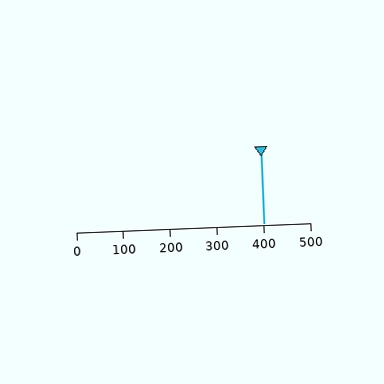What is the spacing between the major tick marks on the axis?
The major ticks are spaced 100 apart.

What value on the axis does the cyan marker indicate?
The marker indicates approximately 400.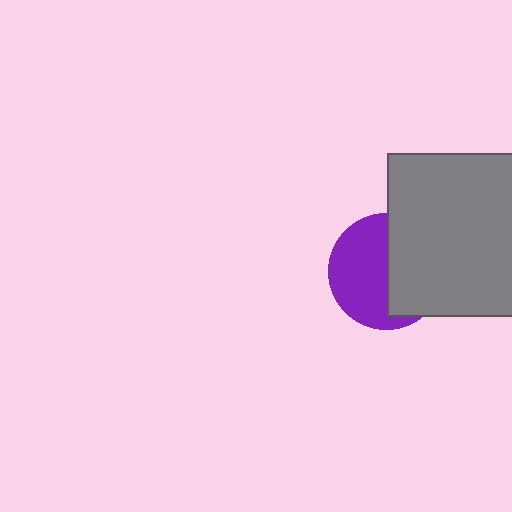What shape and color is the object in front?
The object in front is a gray rectangle.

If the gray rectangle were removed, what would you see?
You would see the complete purple circle.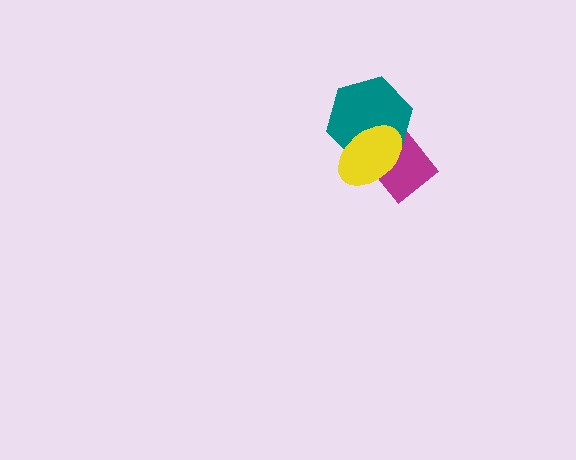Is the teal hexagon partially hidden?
Yes, it is partially covered by another shape.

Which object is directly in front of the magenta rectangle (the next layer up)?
The teal hexagon is directly in front of the magenta rectangle.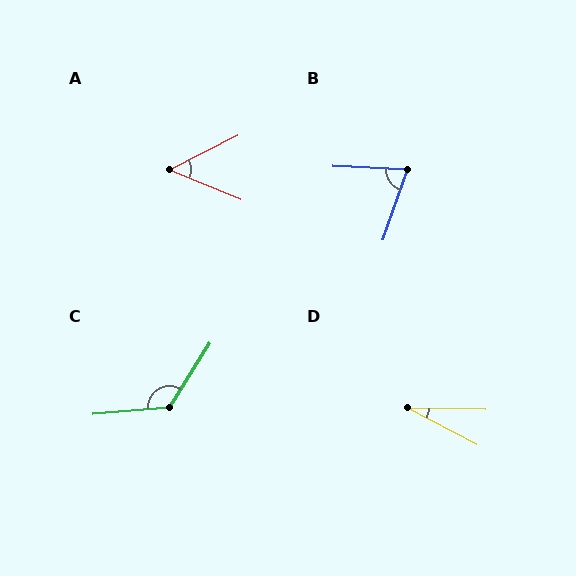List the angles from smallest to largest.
D (26°), A (50°), B (74°), C (127°).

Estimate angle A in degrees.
Approximately 50 degrees.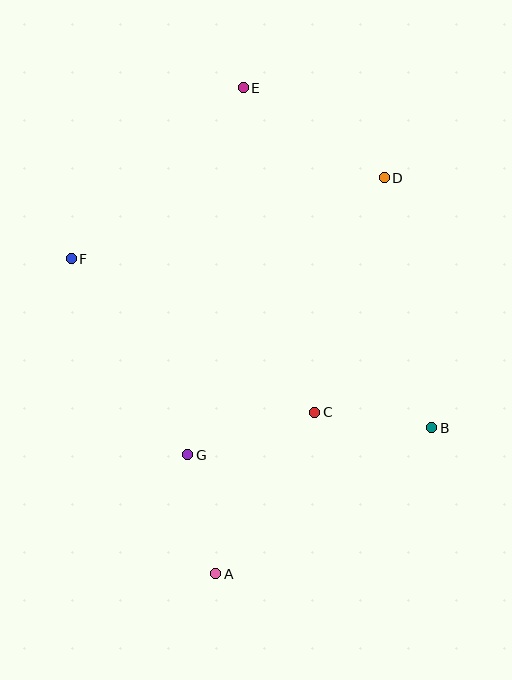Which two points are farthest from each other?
Points A and E are farthest from each other.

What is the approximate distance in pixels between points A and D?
The distance between A and D is approximately 430 pixels.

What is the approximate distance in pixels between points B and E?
The distance between B and E is approximately 388 pixels.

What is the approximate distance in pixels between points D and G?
The distance between D and G is approximately 339 pixels.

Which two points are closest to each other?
Points B and C are closest to each other.